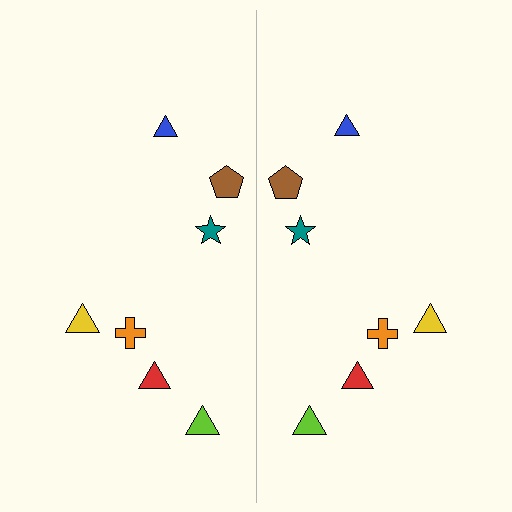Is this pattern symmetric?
Yes, this pattern has bilateral (reflection) symmetry.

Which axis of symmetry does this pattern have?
The pattern has a vertical axis of symmetry running through the center of the image.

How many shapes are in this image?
There are 14 shapes in this image.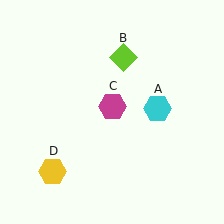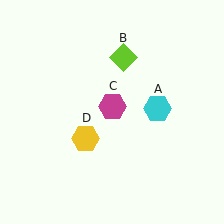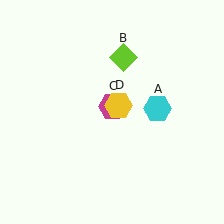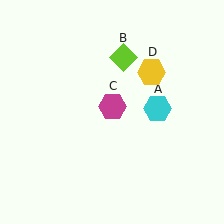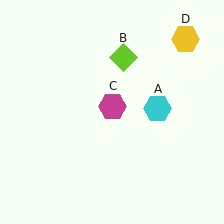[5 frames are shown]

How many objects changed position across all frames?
1 object changed position: yellow hexagon (object D).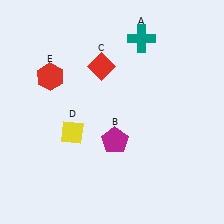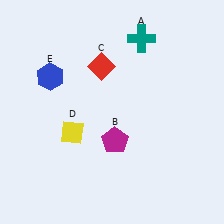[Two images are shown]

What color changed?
The hexagon (E) changed from red in Image 1 to blue in Image 2.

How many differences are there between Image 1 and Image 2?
There is 1 difference between the two images.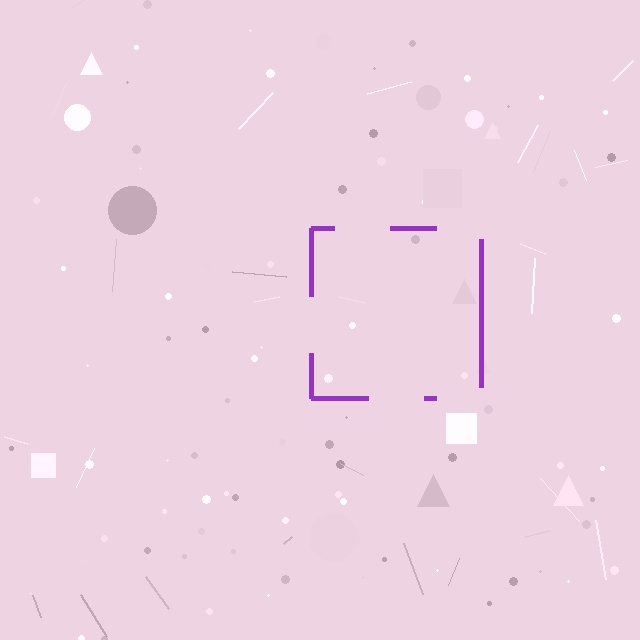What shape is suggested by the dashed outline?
The dashed outline suggests a square.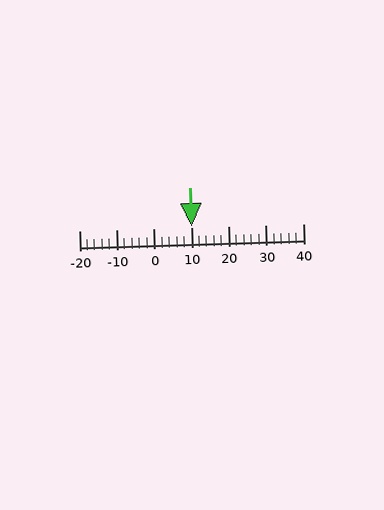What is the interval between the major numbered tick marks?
The major tick marks are spaced 10 units apart.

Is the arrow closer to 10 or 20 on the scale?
The arrow is closer to 10.